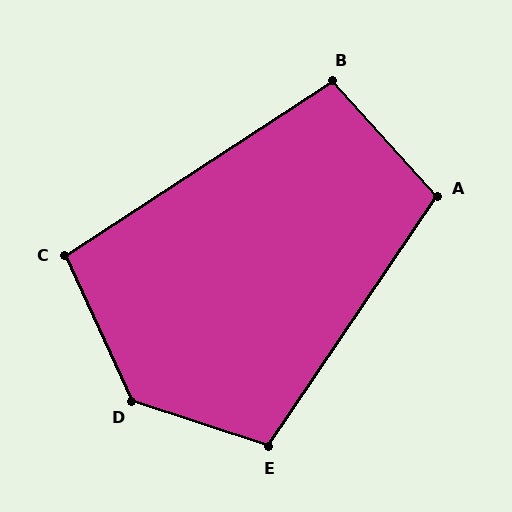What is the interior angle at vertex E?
Approximately 106 degrees (obtuse).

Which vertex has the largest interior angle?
D, at approximately 133 degrees.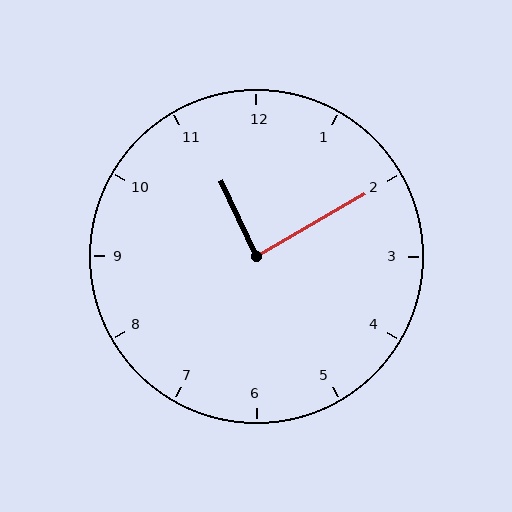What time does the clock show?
11:10.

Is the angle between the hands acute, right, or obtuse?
It is right.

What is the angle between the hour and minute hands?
Approximately 85 degrees.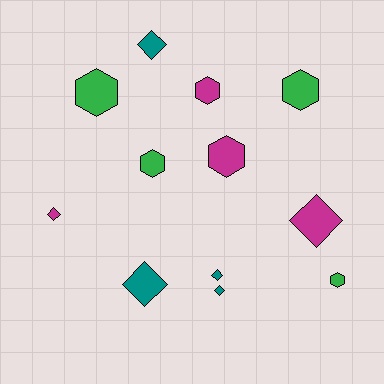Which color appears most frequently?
Green, with 4 objects.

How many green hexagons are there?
There are 4 green hexagons.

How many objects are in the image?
There are 12 objects.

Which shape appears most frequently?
Diamond, with 6 objects.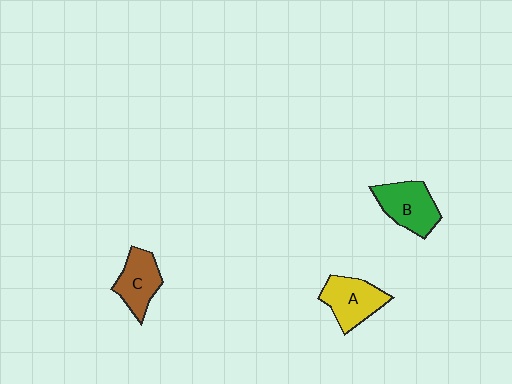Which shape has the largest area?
Shape B (green).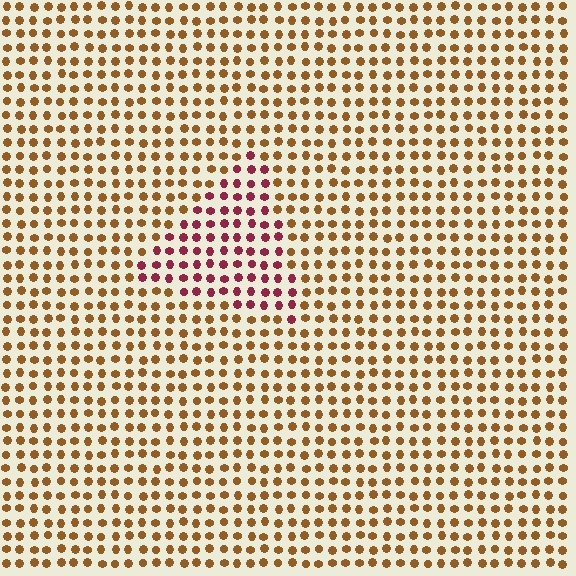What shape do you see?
I see a triangle.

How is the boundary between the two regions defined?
The boundary is defined purely by a slight shift in hue (about 49 degrees). Spacing, size, and orientation are identical on both sides.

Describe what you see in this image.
The image is filled with small brown elements in a uniform arrangement. A triangle-shaped region is visible where the elements are tinted to a slightly different hue, forming a subtle color boundary.